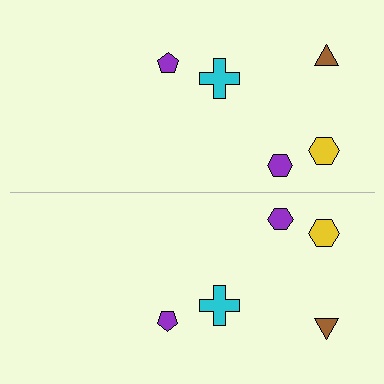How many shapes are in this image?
There are 10 shapes in this image.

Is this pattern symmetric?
Yes, this pattern has bilateral (reflection) symmetry.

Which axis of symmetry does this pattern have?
The pattern has a horizontal axis of symmetry running through the center of the image.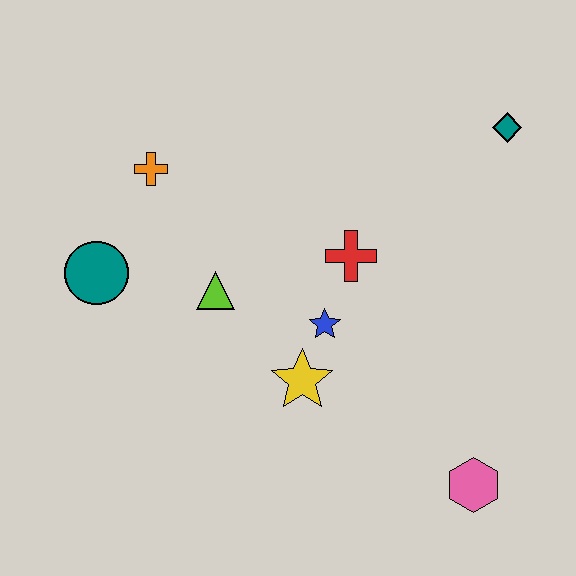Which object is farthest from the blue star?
The teal diamond is farthest from the blue star.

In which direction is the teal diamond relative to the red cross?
The teal diamond is to the right of the red cross.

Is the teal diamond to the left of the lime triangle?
No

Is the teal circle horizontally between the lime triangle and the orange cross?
No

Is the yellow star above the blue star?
No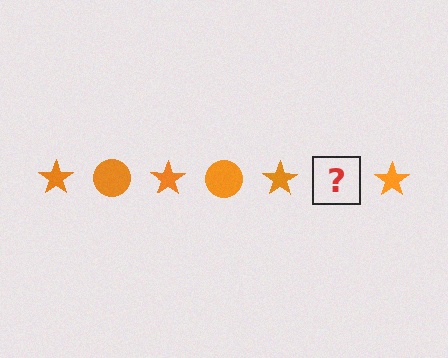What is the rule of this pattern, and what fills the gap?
The rule is that the pattern cycles through star, circle shapes in orange. The gap should be filled with an orange circle.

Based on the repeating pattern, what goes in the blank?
The blank should be an orange circle.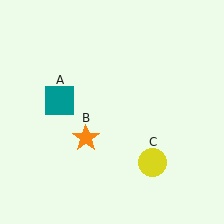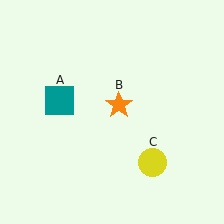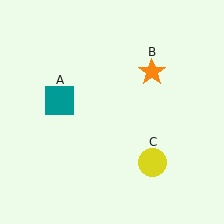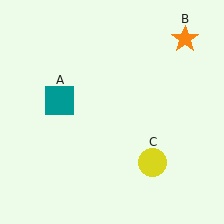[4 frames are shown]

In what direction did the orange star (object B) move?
The orange star (object B) moved up and to the right.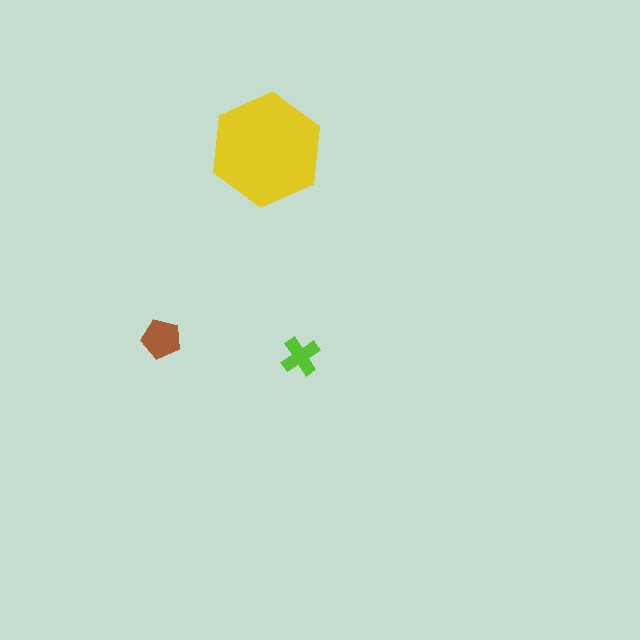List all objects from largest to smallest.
The yellow hexagon, the brown pentagon, the lime cross.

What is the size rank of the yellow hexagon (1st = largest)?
1st.